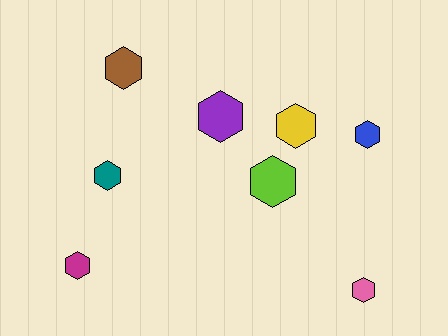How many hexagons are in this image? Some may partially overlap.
There are 8 hexagons.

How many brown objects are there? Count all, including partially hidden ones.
There is 1 brown object.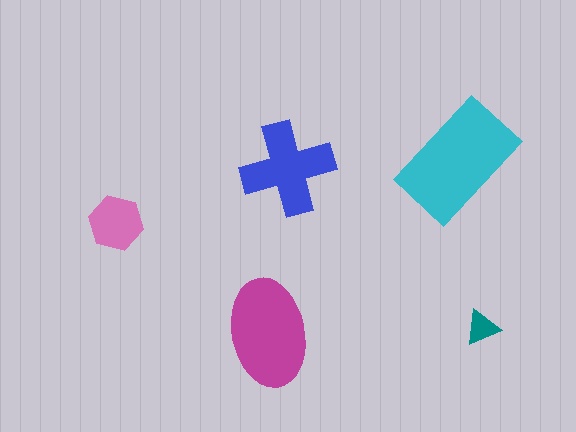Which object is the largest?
The cyan rectangle.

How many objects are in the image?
There are 5 objects in the image.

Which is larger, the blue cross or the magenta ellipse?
The magenta ellipse.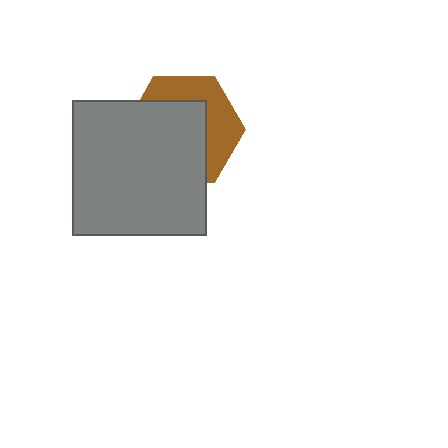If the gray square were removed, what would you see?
You would see the complete brown hexagon.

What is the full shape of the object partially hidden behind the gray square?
The partially hidden object is a brown hexagon.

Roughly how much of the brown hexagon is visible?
A small part of it is visible (roughly 39%).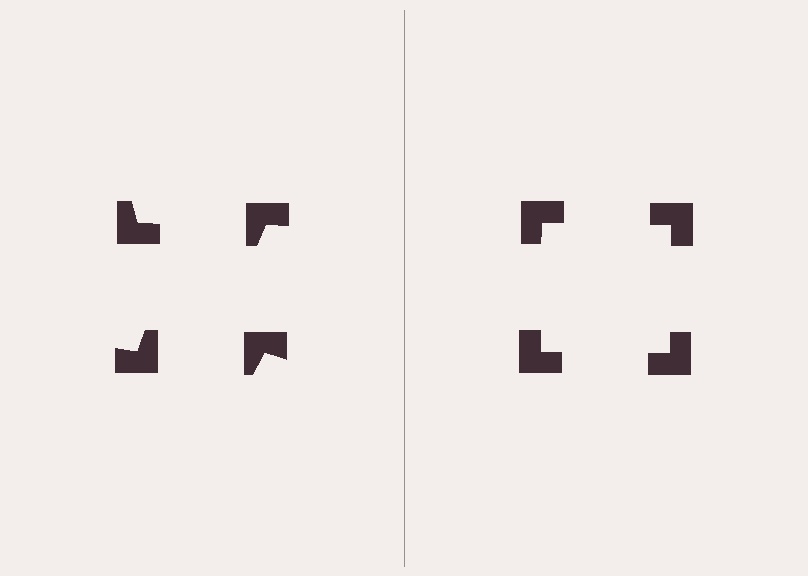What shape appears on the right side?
An illusory square.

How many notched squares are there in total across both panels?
8 — 4 on each side.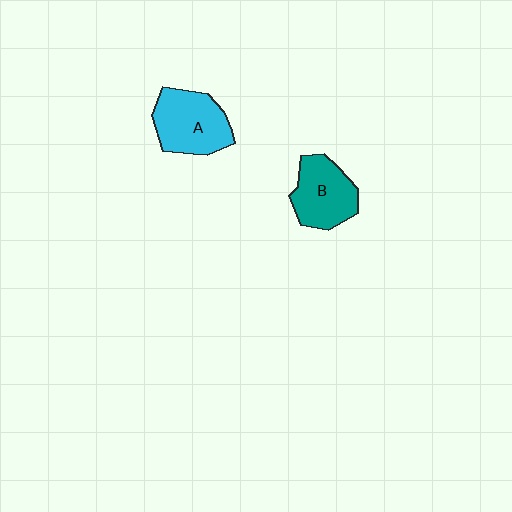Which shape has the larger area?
Shape A (cyan).